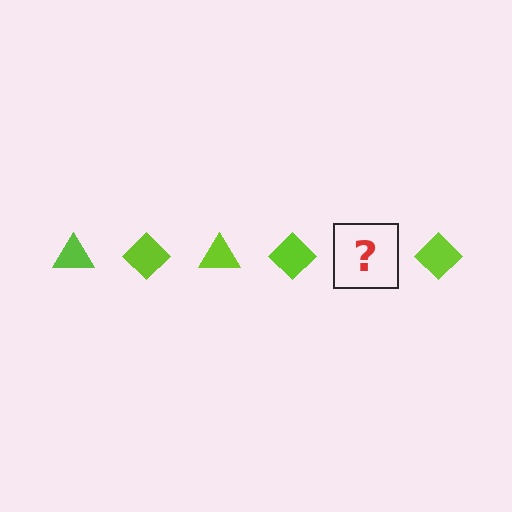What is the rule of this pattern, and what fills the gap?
The rule is that the pattern cycles through triangle, diamond shapes in lime. The gap should be filled with a lime triangle.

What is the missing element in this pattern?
The missing element is a lime triangle.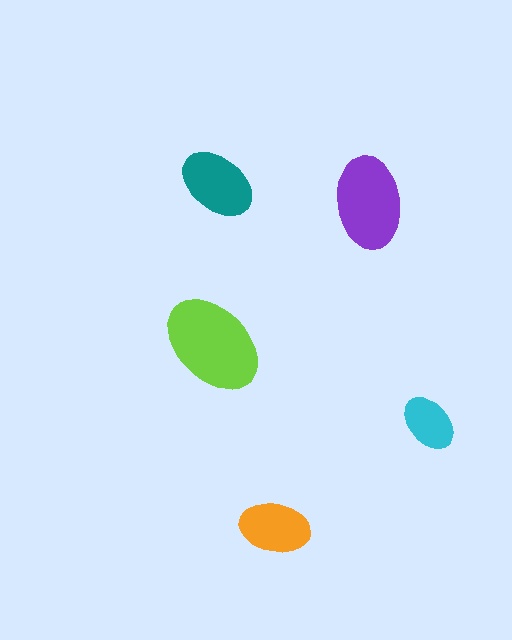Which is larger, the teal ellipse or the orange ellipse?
The teal one.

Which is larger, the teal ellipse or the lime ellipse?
The lime one.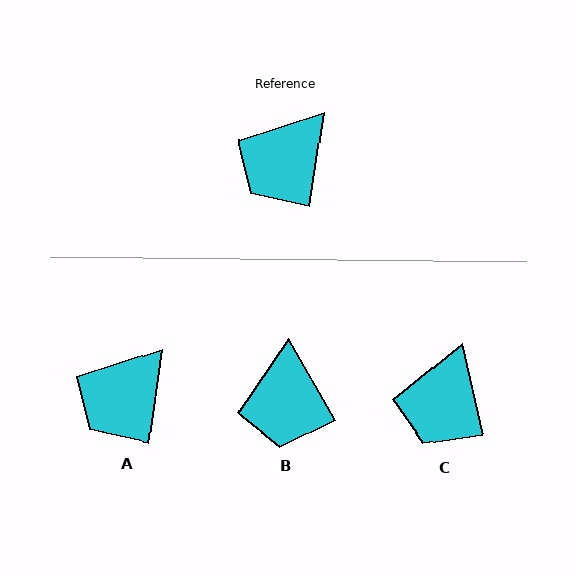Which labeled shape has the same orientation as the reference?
A.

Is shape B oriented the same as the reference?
No, it is off by about 38 degrees.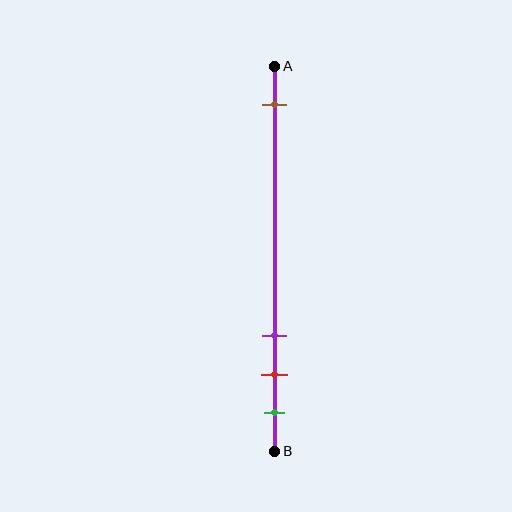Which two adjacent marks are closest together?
The red and green marks are the closest adjacent pair.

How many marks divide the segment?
There are 4 marks dividing the segment.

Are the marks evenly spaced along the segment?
No, the marks are not evenly spaced.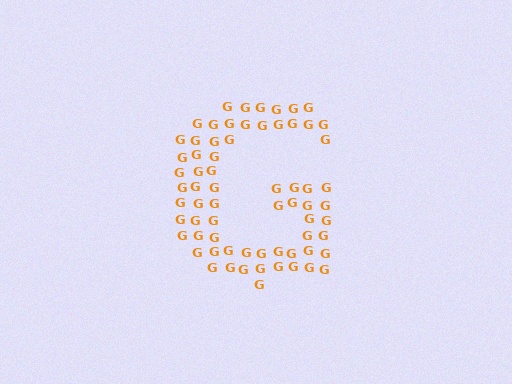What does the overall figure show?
The overall figure shows the letter G.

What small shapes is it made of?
It is made of small letter G's.